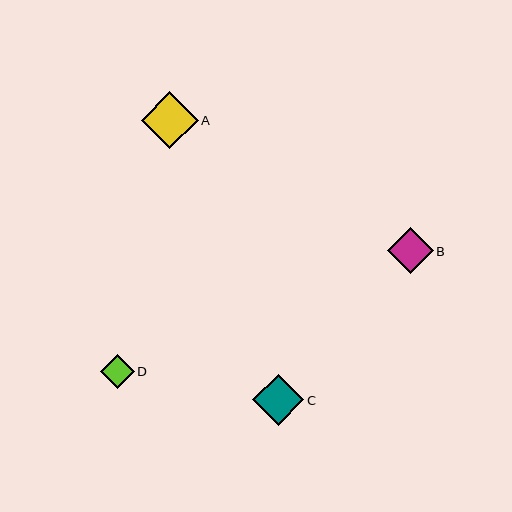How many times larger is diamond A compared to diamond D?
Diamond A is approximately 1.7 times the size of diamond D.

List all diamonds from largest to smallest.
From largest to smallest: A, C, B, D.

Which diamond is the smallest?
Diamond D is the smallest with a size of approximately 33 pixels.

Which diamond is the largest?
Diamond A is the largest with a size of approximately 57 pixels.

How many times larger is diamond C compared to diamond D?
Diamond C is approximately 1.5 times the size of diamond D.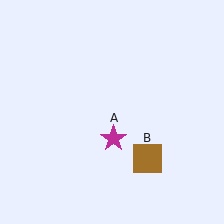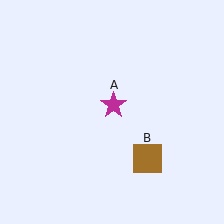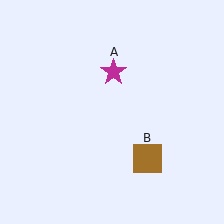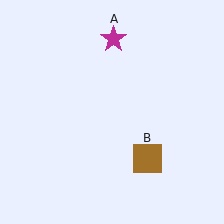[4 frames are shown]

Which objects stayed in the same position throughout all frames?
Brown square (object B) remained stationary.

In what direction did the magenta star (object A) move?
The magenta star (object A) moved up.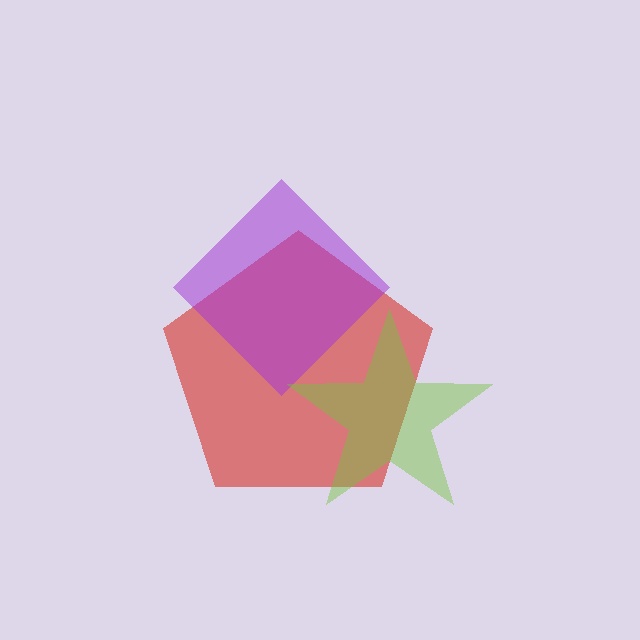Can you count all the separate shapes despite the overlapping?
Yes, there are 3 separate shapes.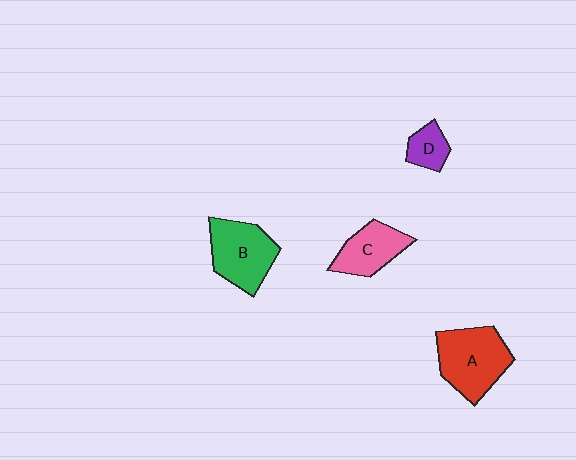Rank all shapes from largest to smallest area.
From largest to smallest: A (red), B (green), C (pink), D (purple).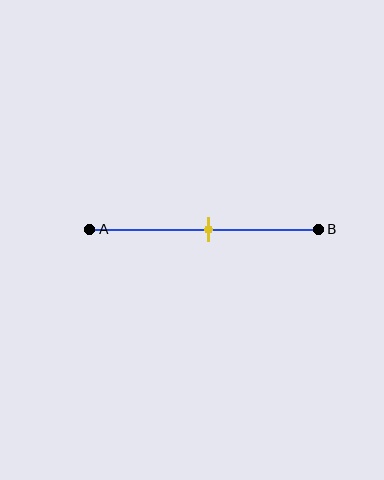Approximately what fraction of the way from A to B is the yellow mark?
The yellow mark is approximately 50% of the way from A to B.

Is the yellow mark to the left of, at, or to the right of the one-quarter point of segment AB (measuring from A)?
The yellow mark is to the right of the one-quarter point of segment AB.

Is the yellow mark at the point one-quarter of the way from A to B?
No, the mark is at about 50% from A, not at the 25% one-quarter point.